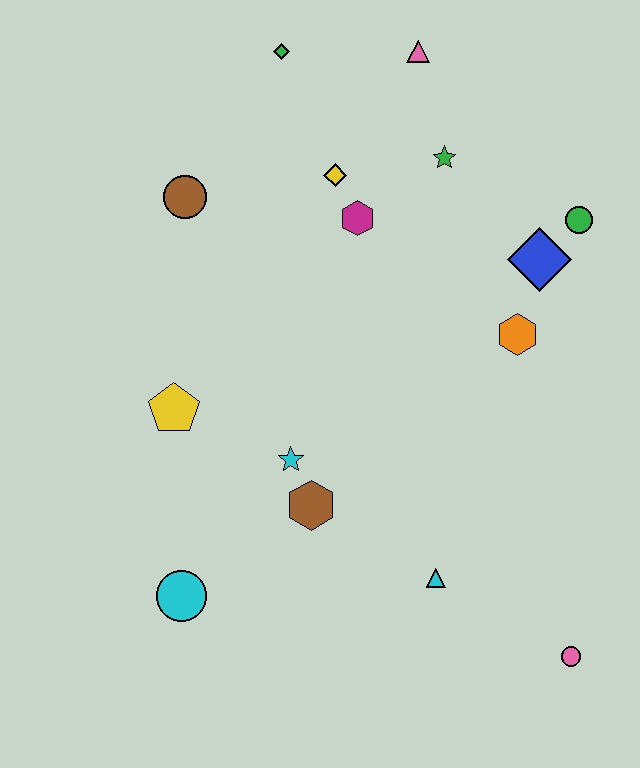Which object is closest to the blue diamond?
The green circle is closest to the blue diamond.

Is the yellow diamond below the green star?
Yes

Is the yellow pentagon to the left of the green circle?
Yes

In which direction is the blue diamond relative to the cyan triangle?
The blue diamond is above the cyan triangle.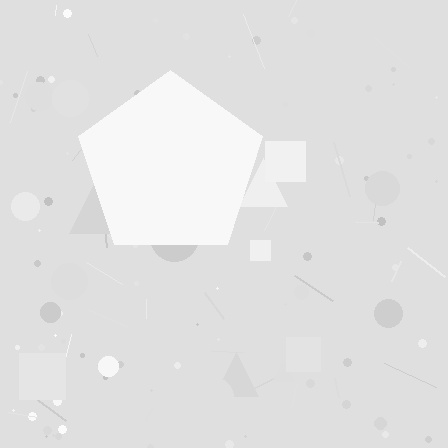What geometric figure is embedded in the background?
A pentagon is embedded in the background.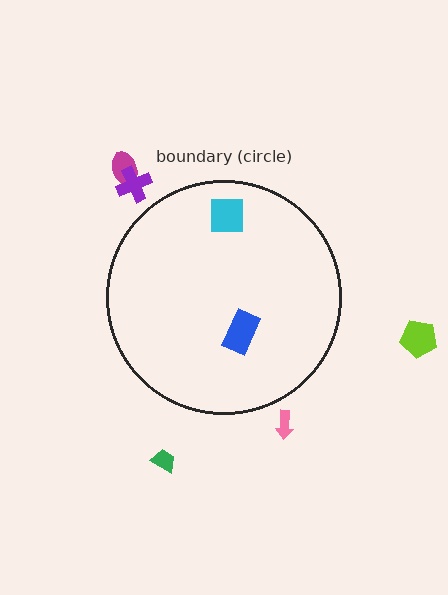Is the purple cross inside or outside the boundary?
Outside.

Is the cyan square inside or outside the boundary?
Inside.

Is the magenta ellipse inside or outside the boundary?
Outside.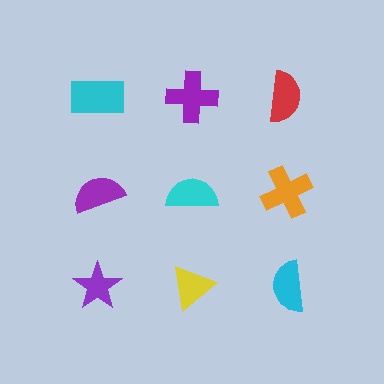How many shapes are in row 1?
3 shapes.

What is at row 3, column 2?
A yellow triangle.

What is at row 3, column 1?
A purple star.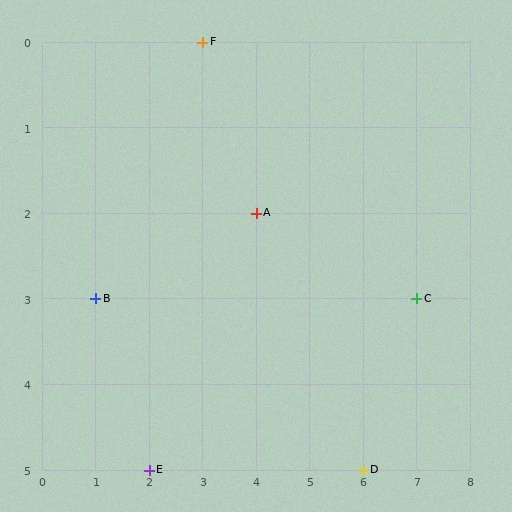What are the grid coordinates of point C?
Point C is at grid coordinates (7, 3).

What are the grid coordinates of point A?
Point A is at grid coordinates (4, 2).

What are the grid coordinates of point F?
Point F is at grid coordinates (3, 0).